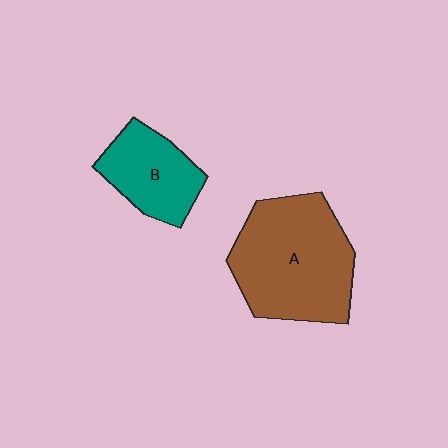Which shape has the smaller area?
Shape B (teal).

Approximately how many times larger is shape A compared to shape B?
Approximately 1.9 times.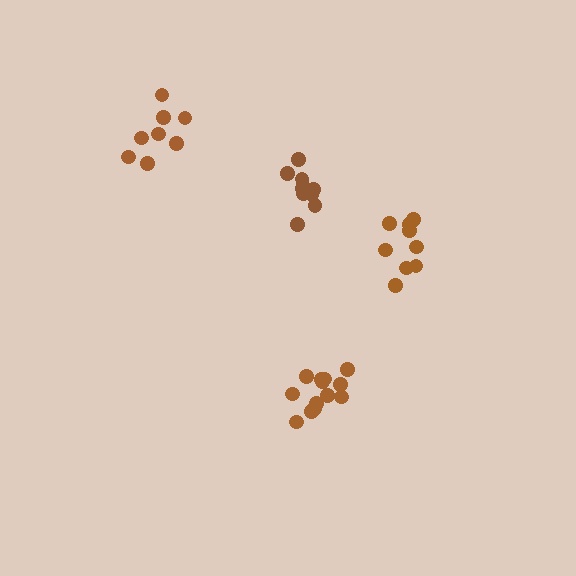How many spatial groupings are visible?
There are 4 spatial groupings.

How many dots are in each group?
Group 1: 10 dots, Group 2: 9 dots, Group 3: 8 dots, Group 4: 14 dots (41 total).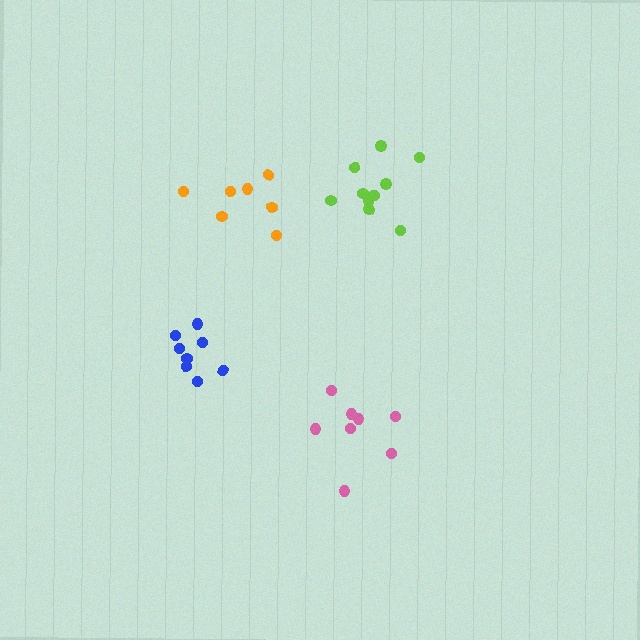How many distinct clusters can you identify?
There are 4 distinct clusters.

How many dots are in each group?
Group 1: 8 dots, Group 2: 10 dots, Group 3: 8 dots, Group 4: 7 dots (33 total).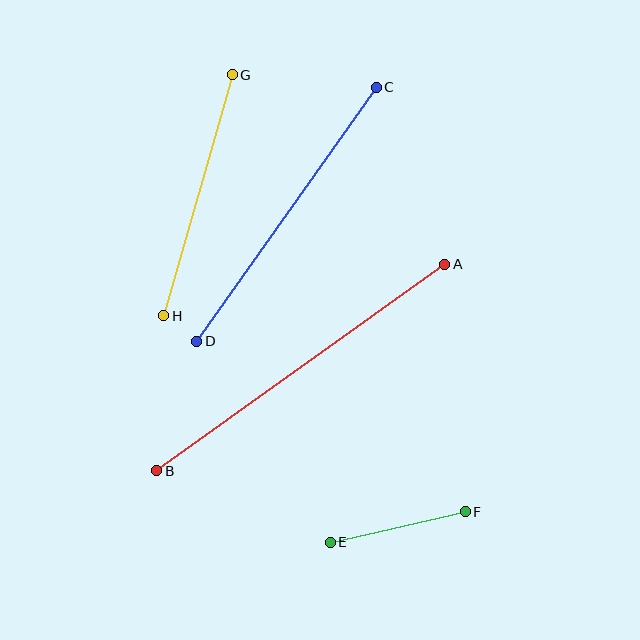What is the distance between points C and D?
The distance is approximately 311 pixels.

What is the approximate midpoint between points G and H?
The midpoint is at approximately (198, 195) pixels.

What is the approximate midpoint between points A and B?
The midpoint is at approximately (301, 368) pixels.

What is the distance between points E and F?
The distance is approximately 139 pixels.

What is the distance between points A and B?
The distance is approximately 355 pixels.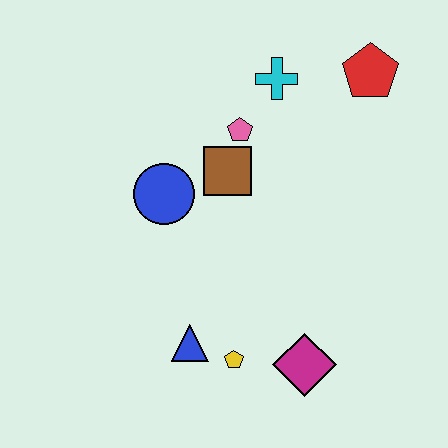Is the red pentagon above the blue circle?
Yes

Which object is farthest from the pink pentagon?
The magenta diamond is farthest from the pink pentagon.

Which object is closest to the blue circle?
The brown square is closest to the blue circle.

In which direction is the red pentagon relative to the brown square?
The red pentagon is to the right of the brown square.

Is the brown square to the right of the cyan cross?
No